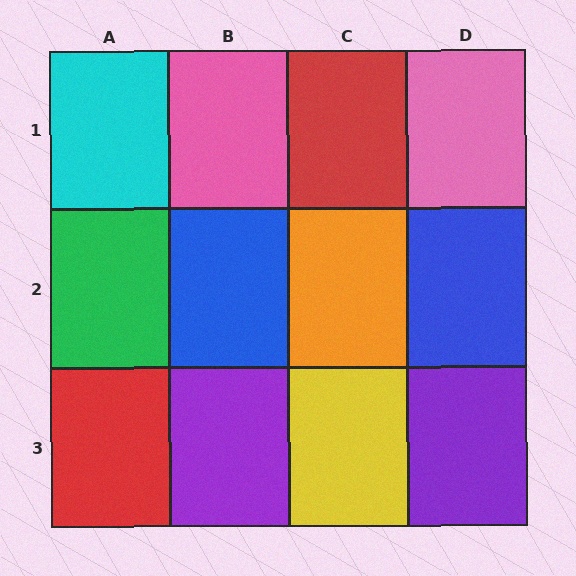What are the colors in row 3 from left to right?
Red, purple, yellow, purple.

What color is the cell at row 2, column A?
Green.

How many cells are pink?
2 cells are pink.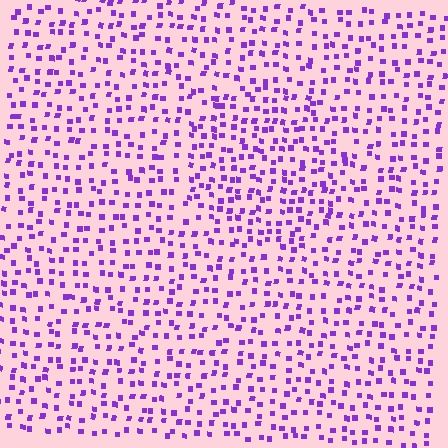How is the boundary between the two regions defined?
The boundary is defined by a change in element density (approximately 1.4x ratio). All elements are the same color, size, and shape.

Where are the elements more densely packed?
The elements are more densely packed inside the circle boundary.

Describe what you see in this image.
The image contains small purple elements arranged at two different densities. A circle-shaped region is visible where the elements are more densely packed than the surrounding area.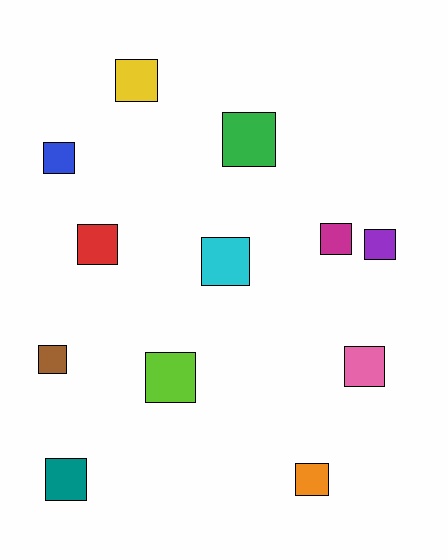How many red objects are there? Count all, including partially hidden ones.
There is 1 red object.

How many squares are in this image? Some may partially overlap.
There are 12 squares.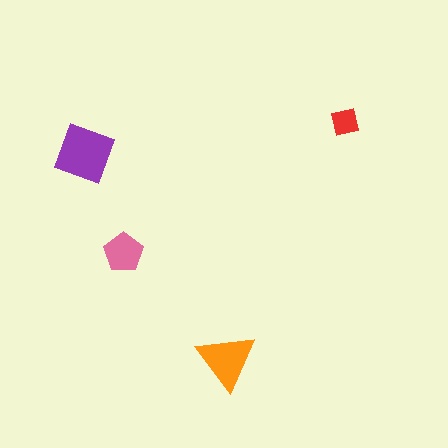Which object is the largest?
The purple square.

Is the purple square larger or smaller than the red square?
Larger.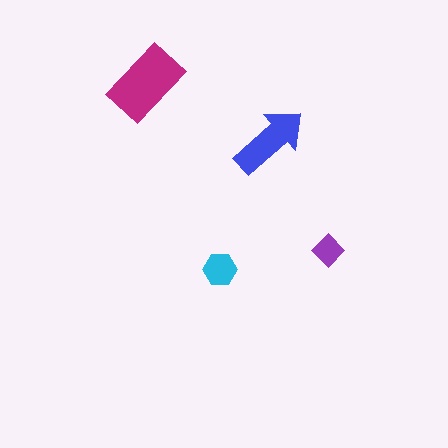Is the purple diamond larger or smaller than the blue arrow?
Smaller.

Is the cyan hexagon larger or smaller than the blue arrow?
Smaller.